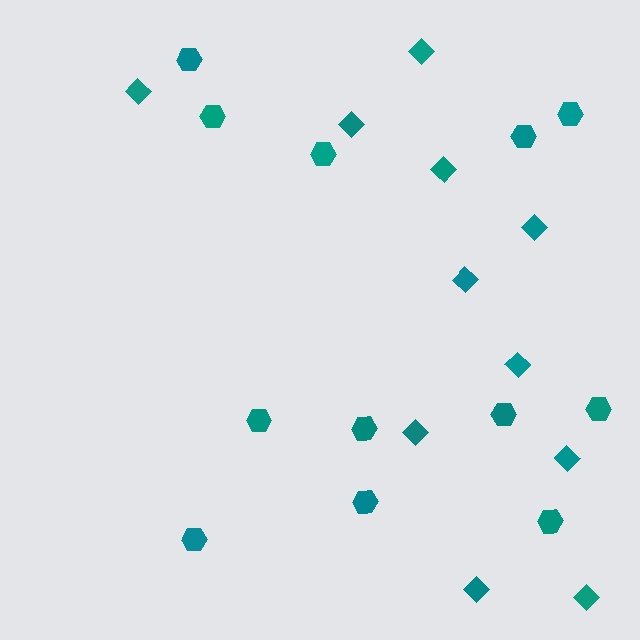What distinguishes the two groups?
There are 2 groups: one group of diamonds (11) and one group of hexagons (12).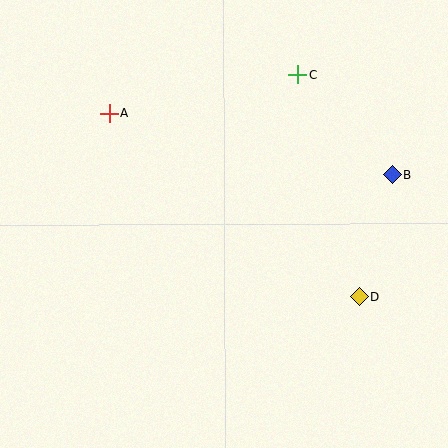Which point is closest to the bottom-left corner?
Point A is closest to the bottom-left corner.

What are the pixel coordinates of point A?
Point A is at (109, 114).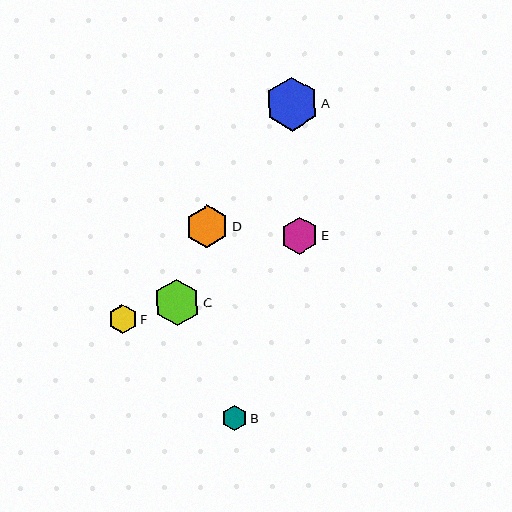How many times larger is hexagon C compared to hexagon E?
Hexagon C is approximately 1.3 times the size of hexagon E.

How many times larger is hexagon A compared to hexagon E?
Hexagon A is approximately 1.5 times the size of hexagon E.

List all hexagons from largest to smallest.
From largest to smallest: A, C, D, E, F, B.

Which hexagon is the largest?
Hexagon A is the largest with a size of approximately 54 pixels.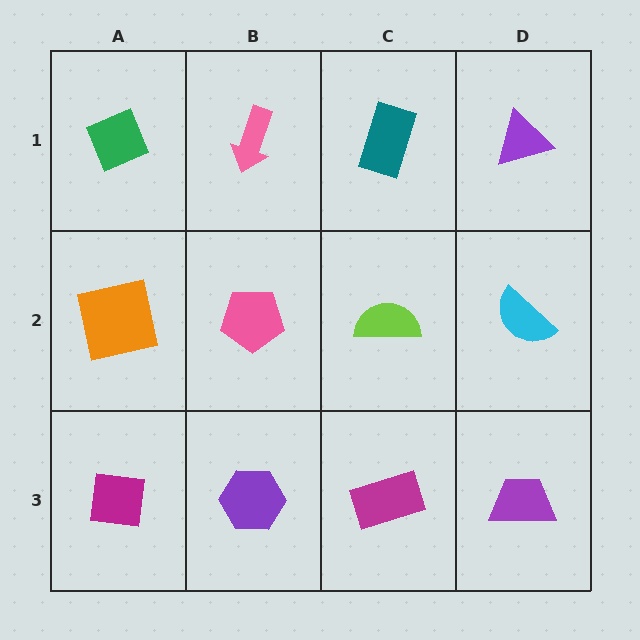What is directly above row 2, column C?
A teal rectangle.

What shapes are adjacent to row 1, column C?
A lime semicircle (row 2, column C), a pink arrow (row 1, column B), a purple triangle (row 1, column D).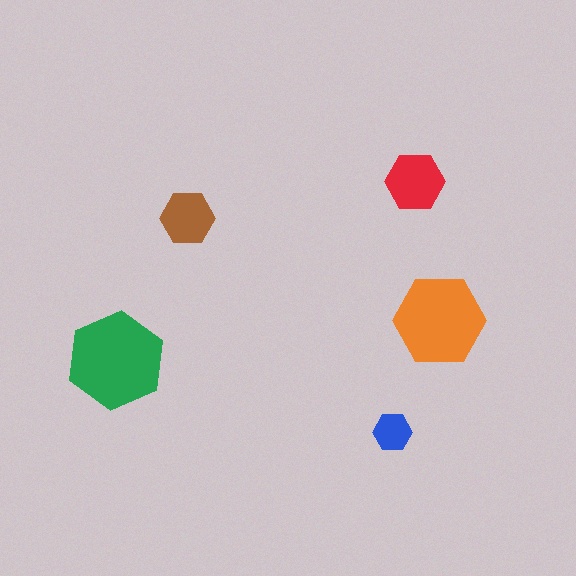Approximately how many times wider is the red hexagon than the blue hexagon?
About 1.5 times wider.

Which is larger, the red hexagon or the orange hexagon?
The orange one.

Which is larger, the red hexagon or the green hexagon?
The green one.